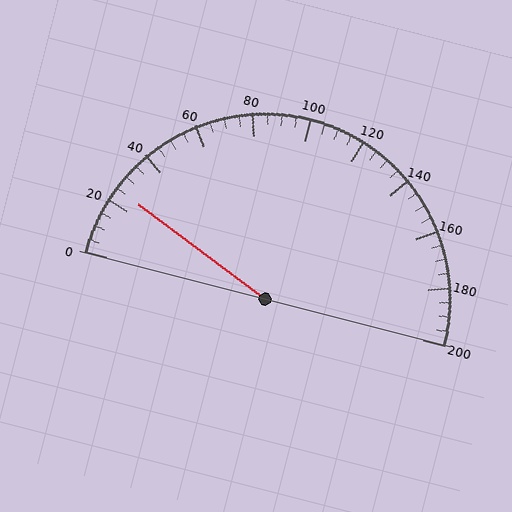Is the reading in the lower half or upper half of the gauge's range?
The reading is in the lower half of the range (0 to 200).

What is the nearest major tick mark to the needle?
The nearest major tick mark is 20.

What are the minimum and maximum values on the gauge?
The gauge ranges from 0 to 200.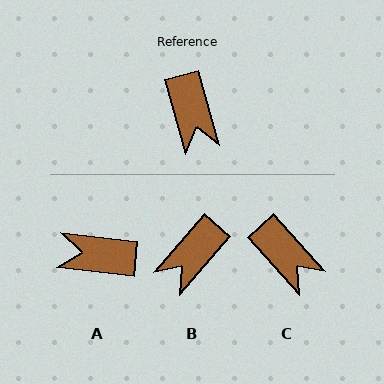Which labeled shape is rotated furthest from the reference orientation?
A, about 112 degrees away.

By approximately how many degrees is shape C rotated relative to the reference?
Approximately 26 degrees counter-clockwise.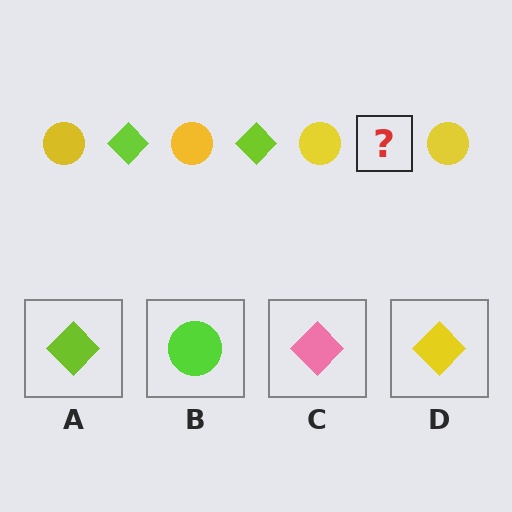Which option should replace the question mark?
Option A.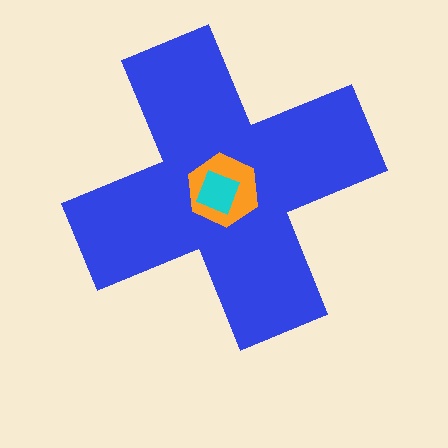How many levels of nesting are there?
3.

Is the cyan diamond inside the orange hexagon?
Yes.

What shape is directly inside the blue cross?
The orange hexagon.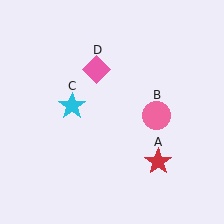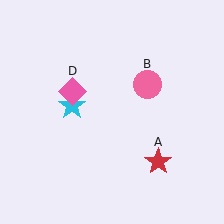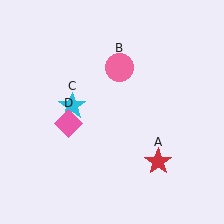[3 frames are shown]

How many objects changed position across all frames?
2 objects changed position: pink circle (object B), pink diamond (object D).